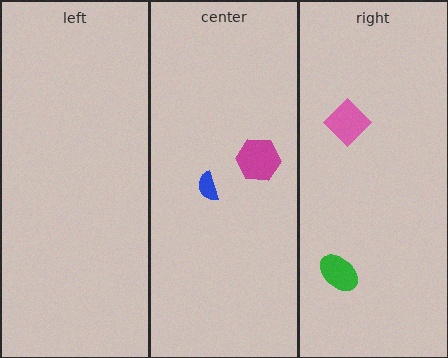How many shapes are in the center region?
2.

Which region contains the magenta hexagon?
The center region.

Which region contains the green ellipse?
The right region.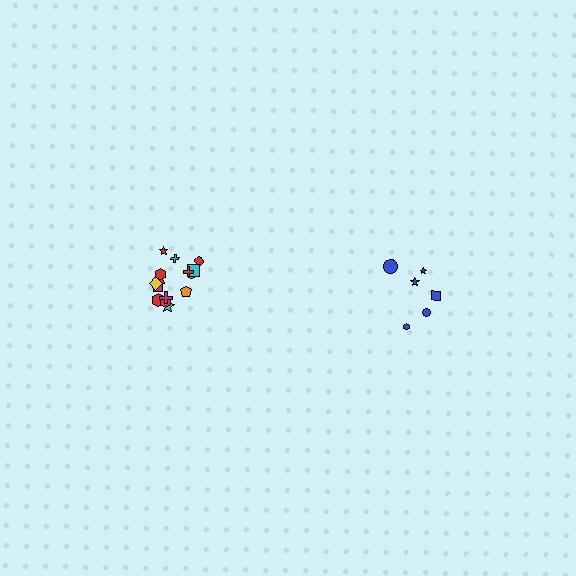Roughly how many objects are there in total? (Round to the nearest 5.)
Roughly 20 objects in total.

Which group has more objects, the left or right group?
The left group.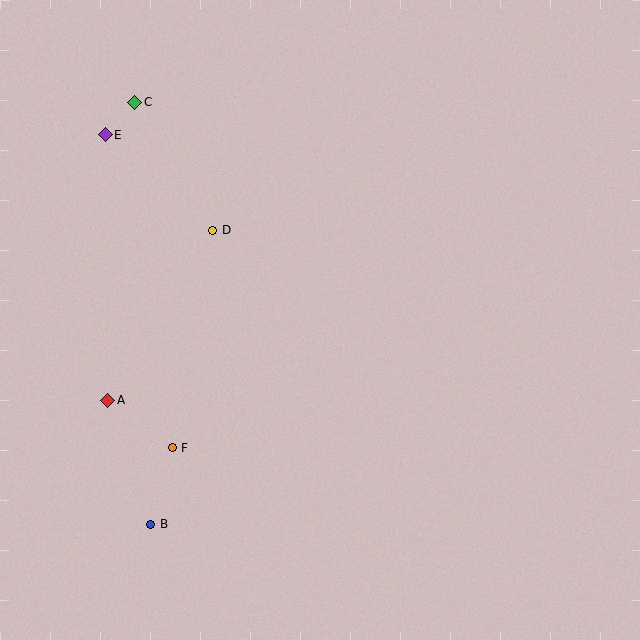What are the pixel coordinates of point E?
Point E is at (105, 135).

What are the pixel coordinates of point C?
Point C is at (135, 102).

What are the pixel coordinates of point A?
Point A is at (108, 400).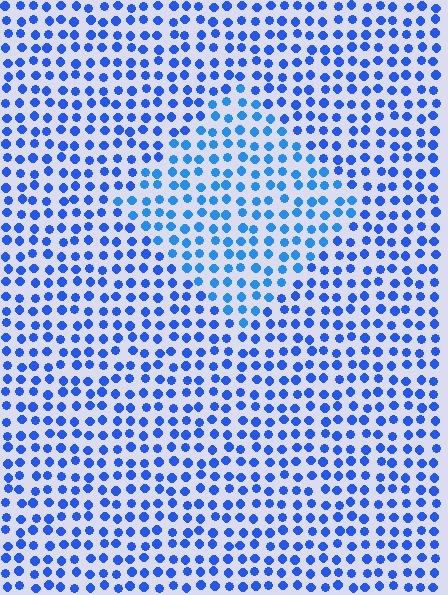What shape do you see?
I see a diamond.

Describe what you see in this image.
The image is filled with small blue elements in a uniform arrangement. A diamond-shaped region is visible where the elements are tinted to a slightly different hue, forming a subtle color boundary.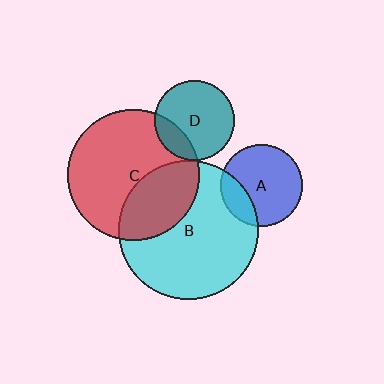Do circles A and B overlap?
Yes.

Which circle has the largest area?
Circle B (cyan).